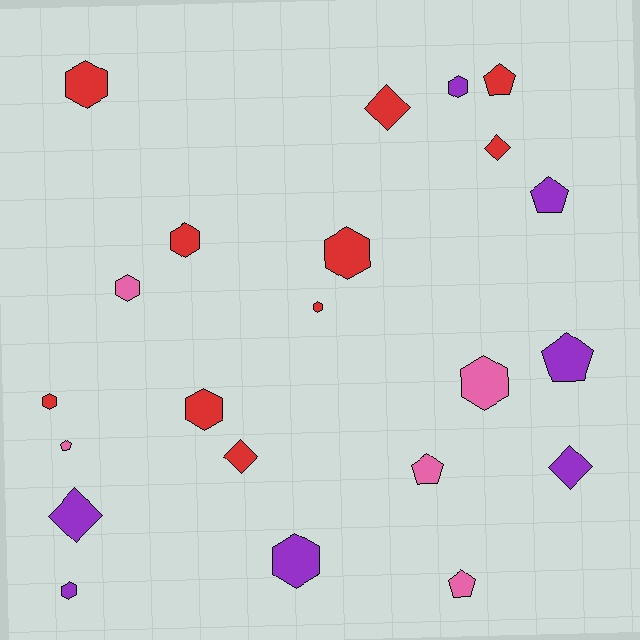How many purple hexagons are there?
There are 3 purple hexagons.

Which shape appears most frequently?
Hexagon, with 11 objects.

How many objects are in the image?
There are 22 objects.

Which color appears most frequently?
Red, with 10 objects.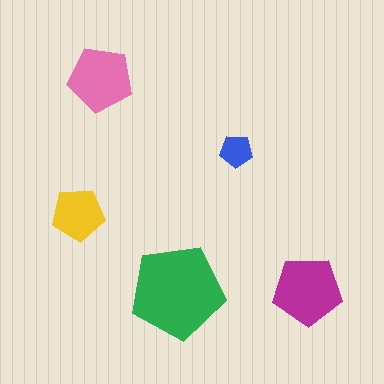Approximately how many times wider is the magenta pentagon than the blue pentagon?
About 2 times wider.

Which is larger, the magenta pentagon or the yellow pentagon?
The magenta one.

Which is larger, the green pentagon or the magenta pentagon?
The green one.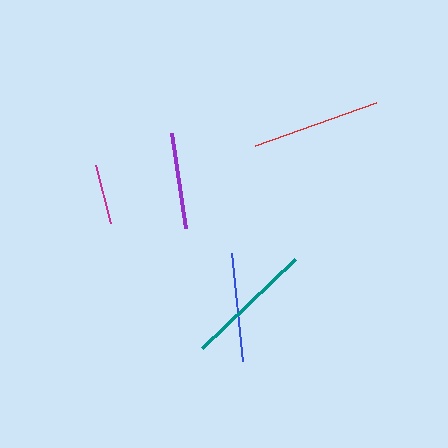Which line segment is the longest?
The teal line is the longest at approximately 128 pixels.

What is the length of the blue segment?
The blue segment is approximately 108 pixels long.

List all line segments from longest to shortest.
From longest to shortest: teal, red, blue, purple, magenta.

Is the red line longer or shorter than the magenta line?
The red line is longer than the magenta line.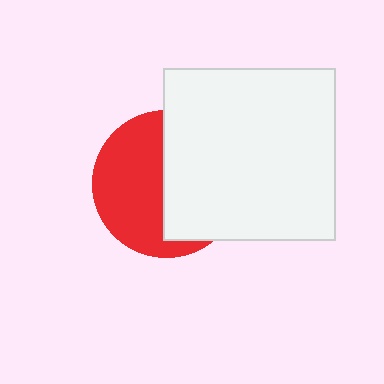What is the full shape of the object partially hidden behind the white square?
The partially hidden object is a red circle.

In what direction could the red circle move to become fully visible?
The red circle could move left. That would shift it out from behind the white square entirely.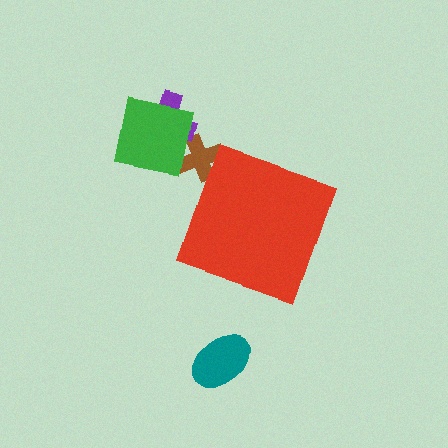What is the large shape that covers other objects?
A red diamond.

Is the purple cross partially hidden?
No, the purple cross is fully visible.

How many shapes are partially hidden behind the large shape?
1 shape is partially hidden.